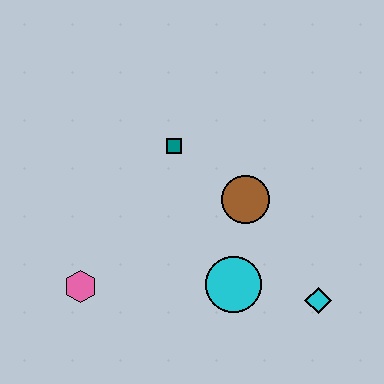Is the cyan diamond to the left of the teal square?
No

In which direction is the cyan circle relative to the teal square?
The cyan circle is below the teal square.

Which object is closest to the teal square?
The brown circle is closest to the teal square.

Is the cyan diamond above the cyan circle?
No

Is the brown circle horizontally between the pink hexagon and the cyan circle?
No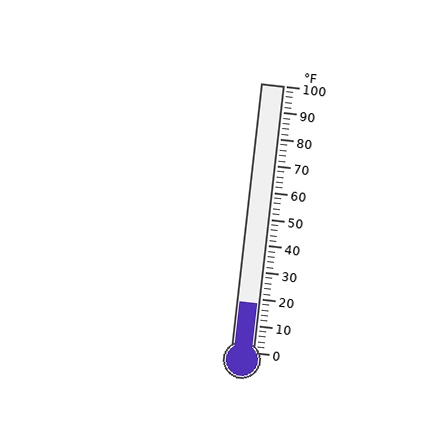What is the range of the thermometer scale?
The thermometer scale ranges from 0°F to 100°F.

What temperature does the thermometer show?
The thermometer shows approximately 18°F.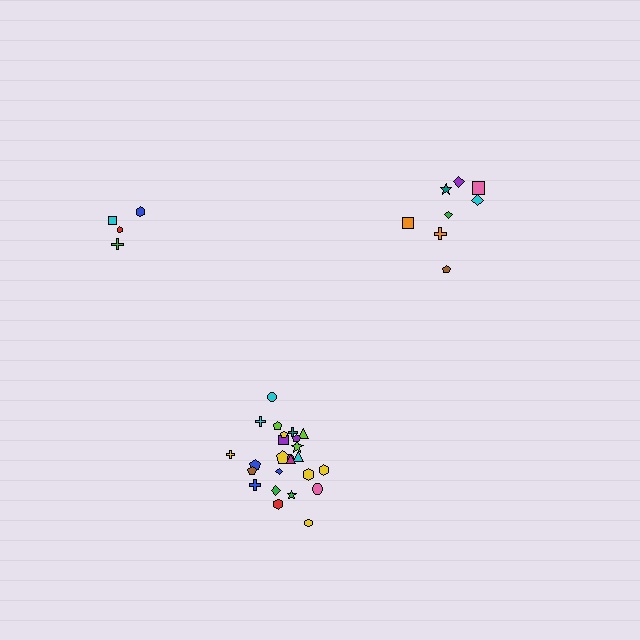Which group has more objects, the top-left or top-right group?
The top-right group.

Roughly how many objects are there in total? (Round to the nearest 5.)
Roughly 35 objects in total.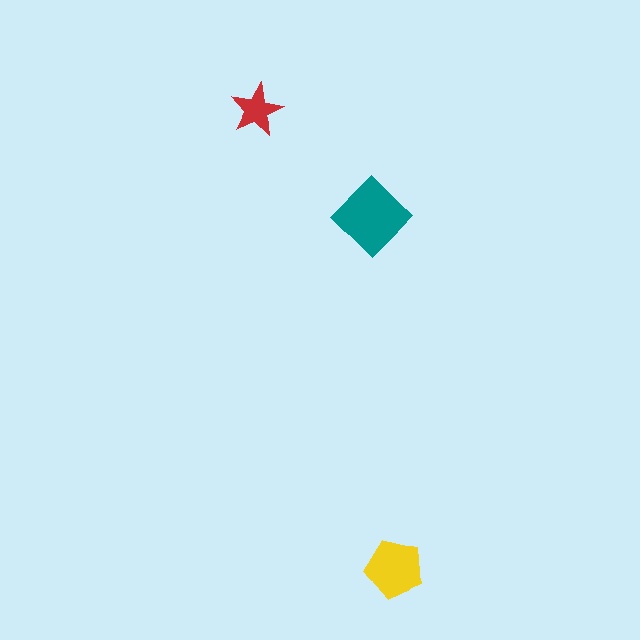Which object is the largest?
The teal diamond.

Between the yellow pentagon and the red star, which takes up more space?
The yellow pentagon.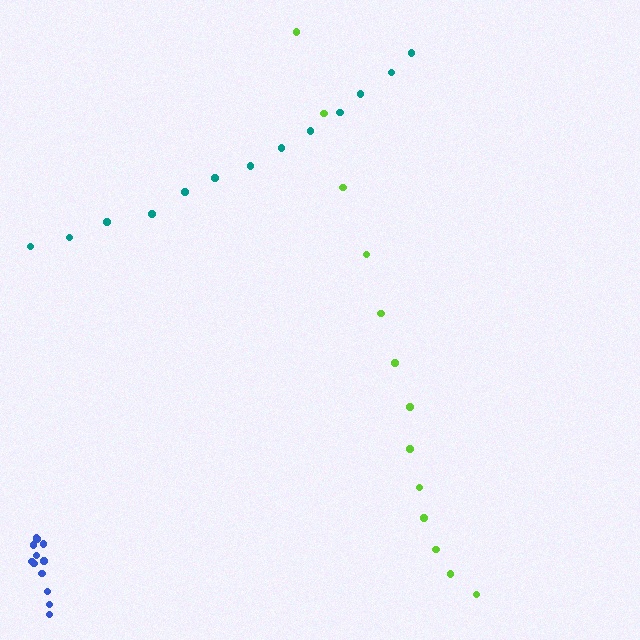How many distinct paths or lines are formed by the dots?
There are 3 distinct paths.